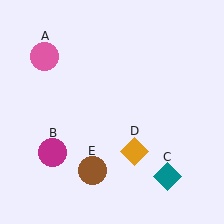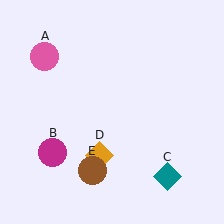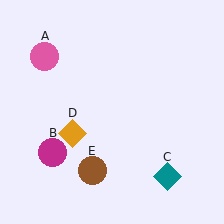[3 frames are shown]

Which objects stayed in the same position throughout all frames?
Pink circle (object A) and magenta circle (object B) and teal diamond (object C) and brown circle (object E) remained stationary.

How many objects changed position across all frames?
1 object changed position: orange diamond (object D).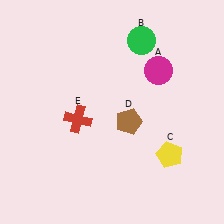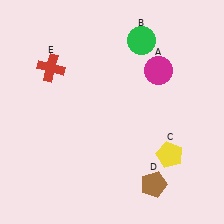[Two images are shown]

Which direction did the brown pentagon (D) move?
The brown pentagon (D) moved down.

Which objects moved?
The objects that moved are: the brown pentagon (D), the red cross (E).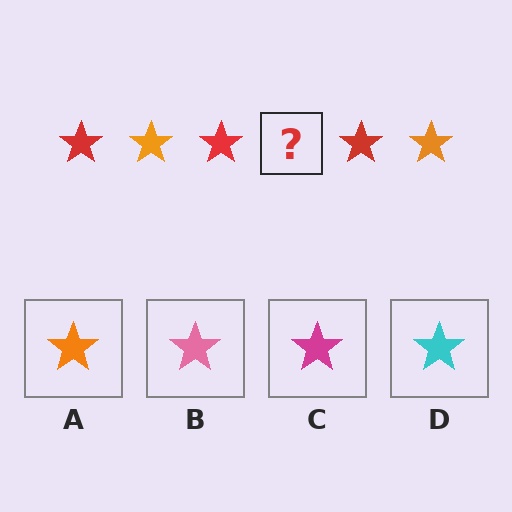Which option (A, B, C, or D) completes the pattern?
A.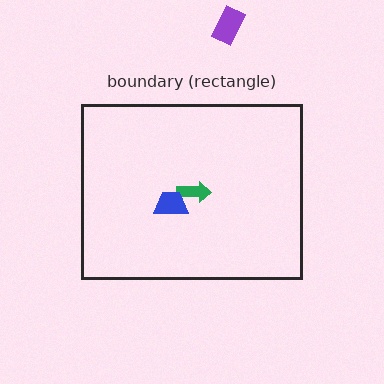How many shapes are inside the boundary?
2 inside, 1 outside.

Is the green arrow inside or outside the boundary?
Inside.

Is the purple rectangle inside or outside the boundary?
Outside.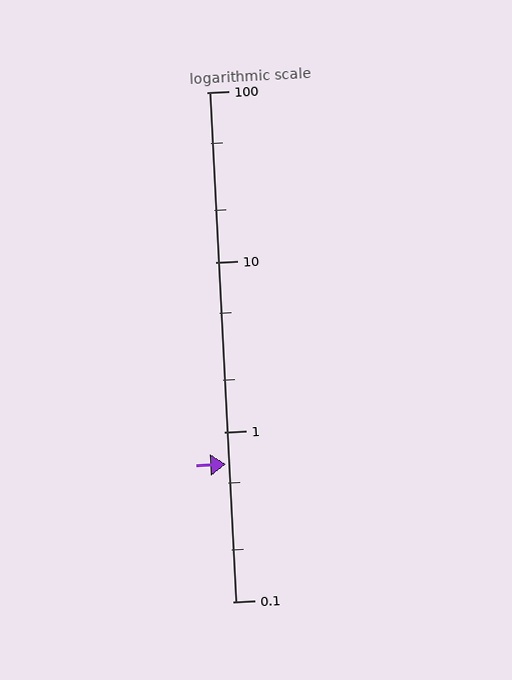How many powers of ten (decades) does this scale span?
The scale spans 3 decades, from 0.1 to 100.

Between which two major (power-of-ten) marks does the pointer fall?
The pointer is between 0.1 and 1.